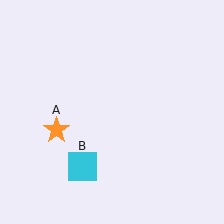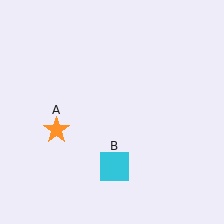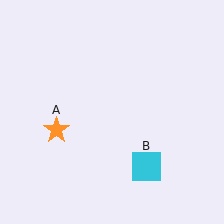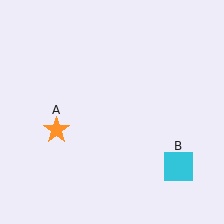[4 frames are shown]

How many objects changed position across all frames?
1 object changed position: cyan square (object B).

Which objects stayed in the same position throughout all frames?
Orange star (object A) remained stationary.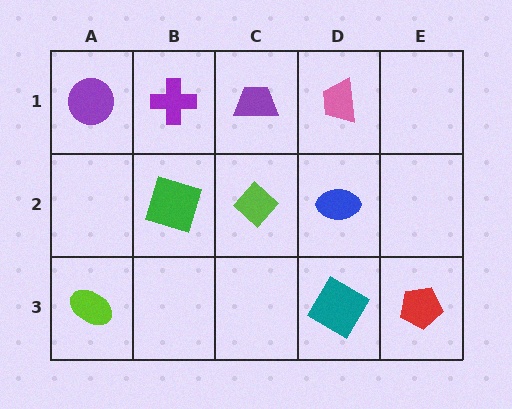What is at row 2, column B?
A green square.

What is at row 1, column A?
A purple circle.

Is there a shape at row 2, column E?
No, that cell is empty.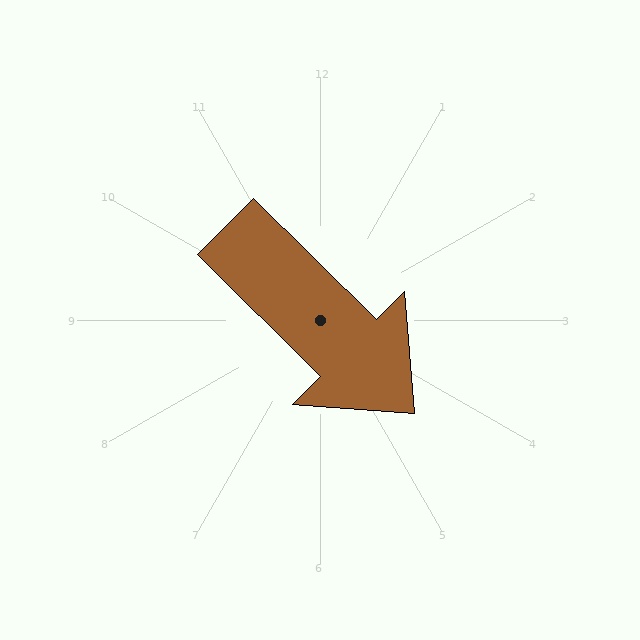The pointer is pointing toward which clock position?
Roughly 4 o'clock.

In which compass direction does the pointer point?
Southeast.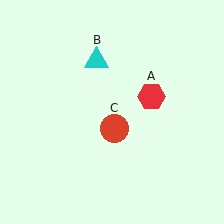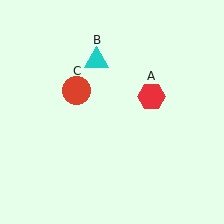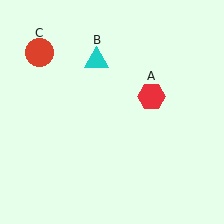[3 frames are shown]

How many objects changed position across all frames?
1 object changed position: red circle (object C).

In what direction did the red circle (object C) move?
The red circle (object C) moved up and to the left.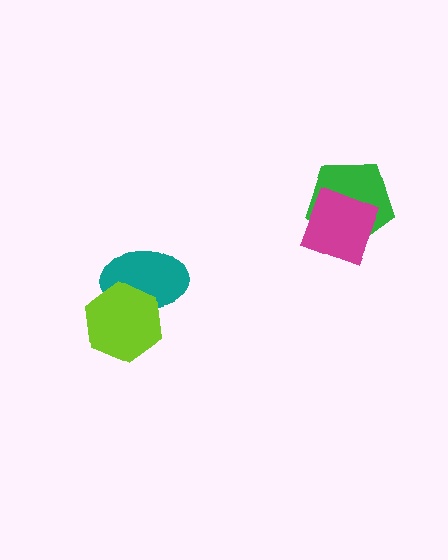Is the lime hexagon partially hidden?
No, no other shape covers it.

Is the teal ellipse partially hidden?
Yes, it is partially covered by another shape.